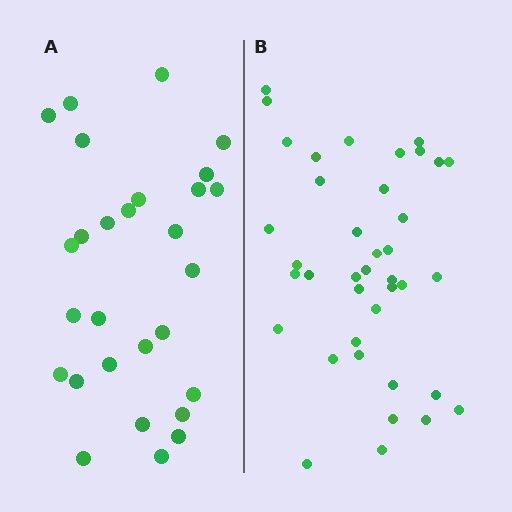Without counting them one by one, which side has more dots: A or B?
Region B (the right region) has more dots.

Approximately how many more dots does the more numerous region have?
Region B has roughly 12 or so more dots than region A.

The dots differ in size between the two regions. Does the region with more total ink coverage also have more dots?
No. Region A has more total ink coverage because its dots are larger, but region B actually contains more individual dots. Total area can be misleading — the number of items is what matters here.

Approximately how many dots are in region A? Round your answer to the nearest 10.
About 30 dots. (The exact count is 28, which rounds to 30.)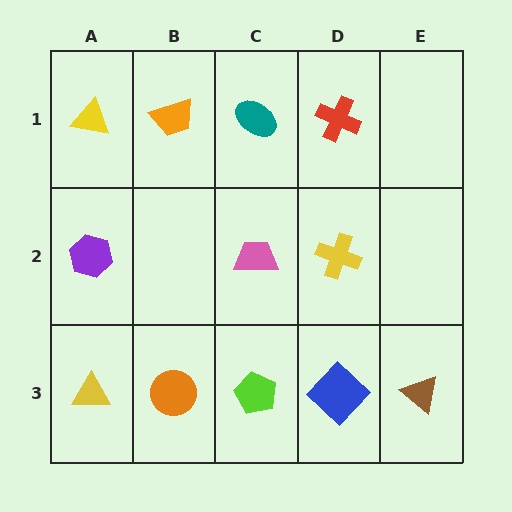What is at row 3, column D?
A blue diamond.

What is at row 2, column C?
A pink trapezoid.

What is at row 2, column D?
A yellow cross.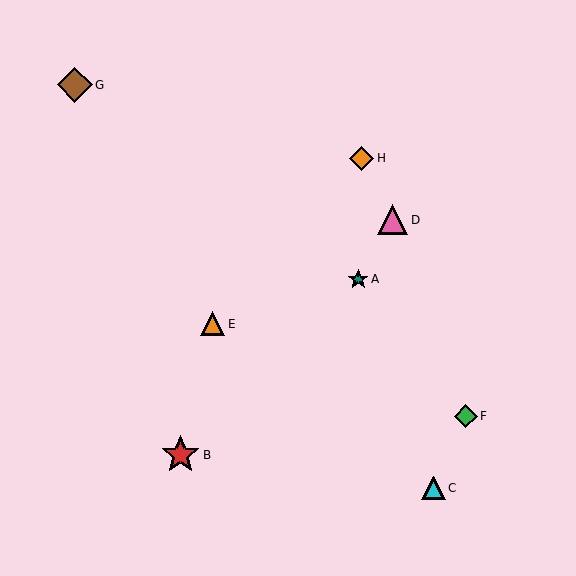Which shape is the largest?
The red star (labeled B) is the largest.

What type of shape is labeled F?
Shape F is a green diamond.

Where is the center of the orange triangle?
The center of the orange triangle is at (213, 324).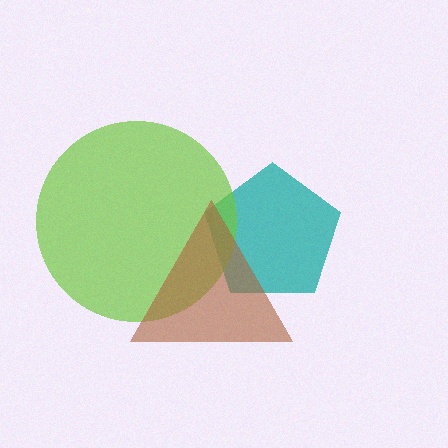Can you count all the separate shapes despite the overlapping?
Yes, there are 3 separate shapes.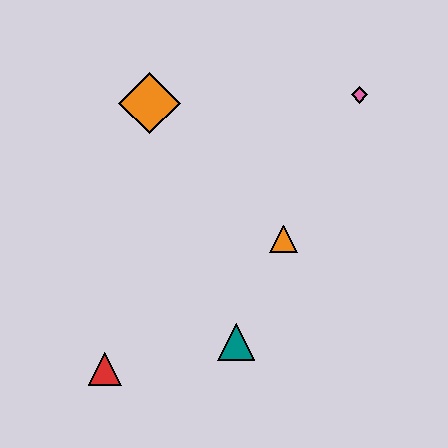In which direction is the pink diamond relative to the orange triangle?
The pink diamond is above the orange triangle.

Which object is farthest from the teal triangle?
The pink diamond is farthest from the teal triangle.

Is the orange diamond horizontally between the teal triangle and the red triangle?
Yes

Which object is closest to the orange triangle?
The teal triangle is closest to the orange triangle.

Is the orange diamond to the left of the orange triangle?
Yes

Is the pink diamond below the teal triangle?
No